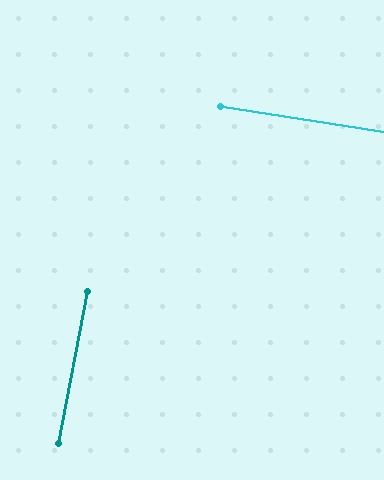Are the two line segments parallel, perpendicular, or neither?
Perpendicular — they meet at approximately 88°.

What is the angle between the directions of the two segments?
Approximately 88 degrees.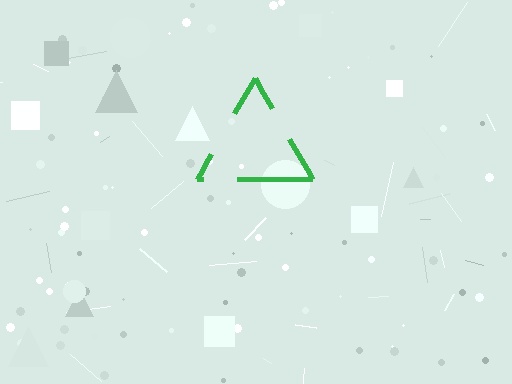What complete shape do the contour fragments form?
The contour fragments form a triangle.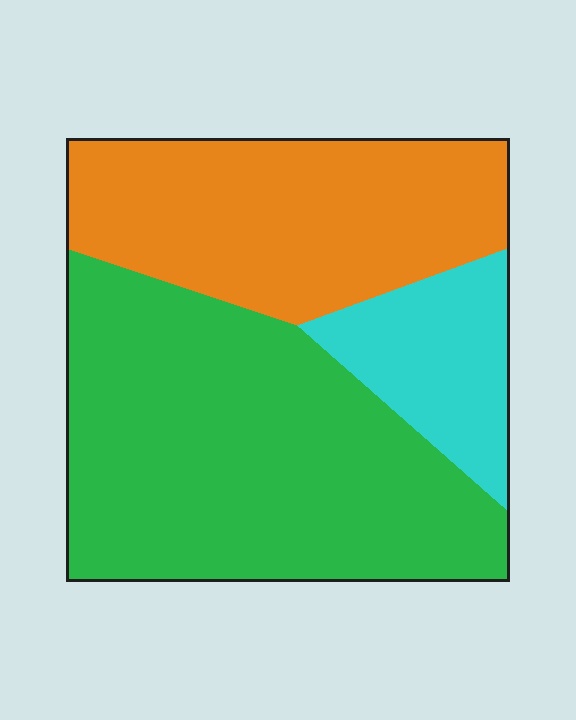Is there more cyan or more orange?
Orange.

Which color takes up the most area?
Green, at roughly 50%.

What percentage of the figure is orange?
Orange takes up about one third (1/3) of the figure.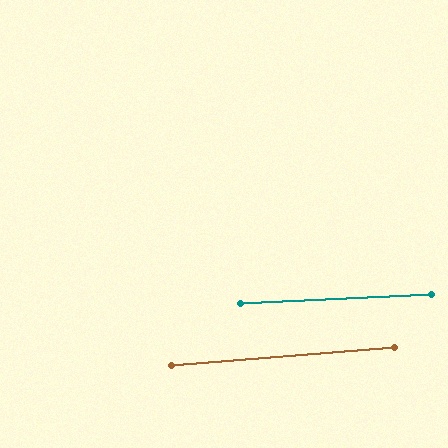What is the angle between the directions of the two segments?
Approximately 2 degrees.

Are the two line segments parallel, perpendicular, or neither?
Parallel — their directions differ by only 1.8°.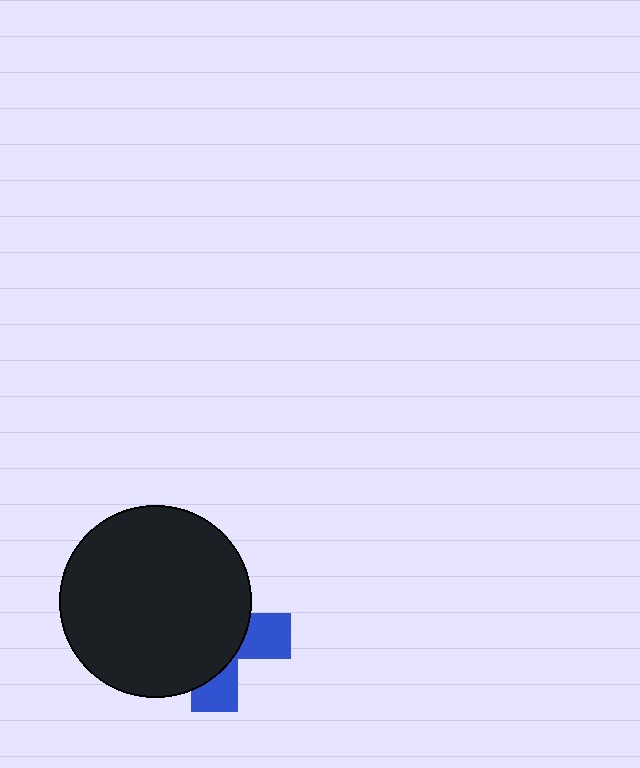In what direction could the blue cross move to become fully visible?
The blue cross could move right. That would shift it out from behind the black circle entirely.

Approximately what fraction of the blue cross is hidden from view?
Roughly 68% of the blue cross is hidden behind the black circle.